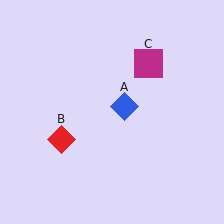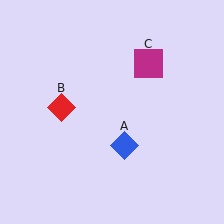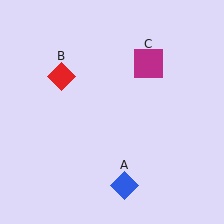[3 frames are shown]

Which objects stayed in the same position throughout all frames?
Magenta square (object C) remained stationary.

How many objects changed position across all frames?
2 objects changed position: blue diamond (object A), red diamond (object B).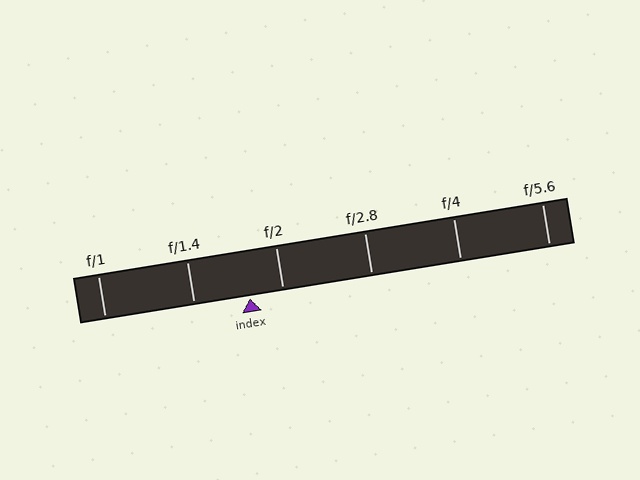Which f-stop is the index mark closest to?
The index mark is closest to f/2.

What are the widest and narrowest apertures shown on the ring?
The widest aperture shown is f/1 and the narrowest is f/5.6.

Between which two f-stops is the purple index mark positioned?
The index mark is between f/1.4 and f/2.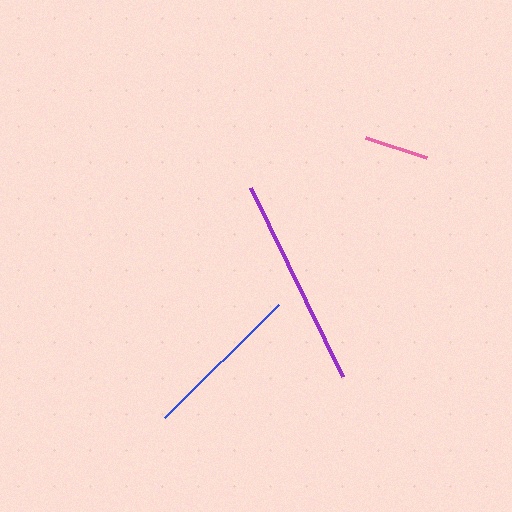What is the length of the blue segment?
The blue segment is approximately 161 pixels long.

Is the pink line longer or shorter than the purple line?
The purple line is longer than the pink line.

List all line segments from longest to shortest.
From longest to shortest: purple, blue, pink.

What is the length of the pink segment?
The pink segment is approximately 64 pixels long.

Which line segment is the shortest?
The pink line is the shortest at approximately 64 pixels.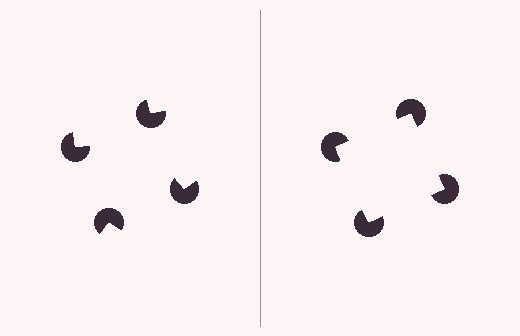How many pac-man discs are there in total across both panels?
8 — 4 on each side.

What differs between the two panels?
The pac-man discs are positioned identically on both sides; only the wedge orientations differ. On the right they align to a square; on the left they are misaligned.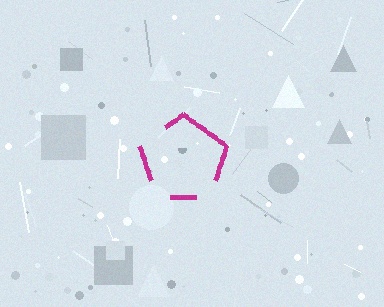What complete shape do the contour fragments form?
The contour fragments form a pentagon.